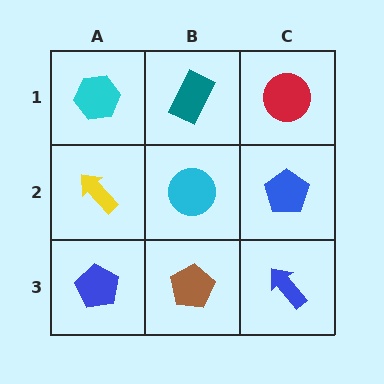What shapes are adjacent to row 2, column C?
A red circle (row 1, column C), a blue arrow (row 3, column C), a cyan circle (row 2, column B).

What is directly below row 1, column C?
A blue pentagon.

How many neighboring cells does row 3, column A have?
2.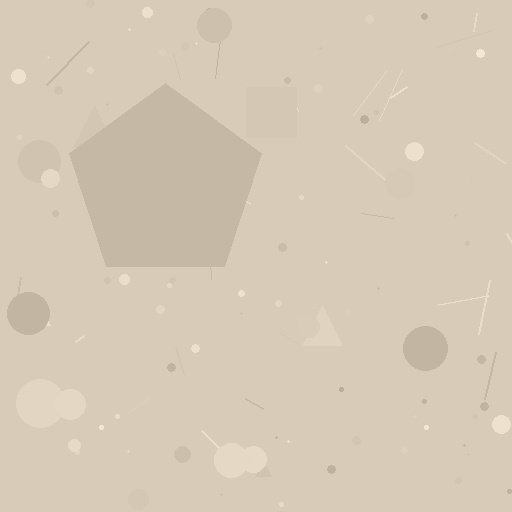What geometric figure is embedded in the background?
A pentagon is embedded in the background.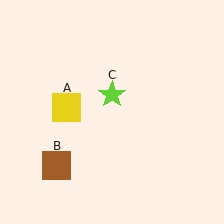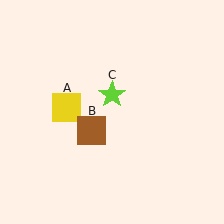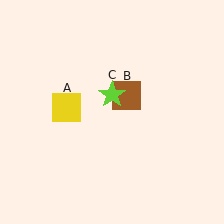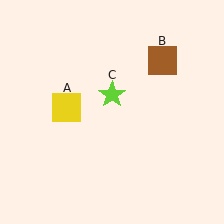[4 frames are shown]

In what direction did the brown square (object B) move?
The brown square (object B) moved up and to the right.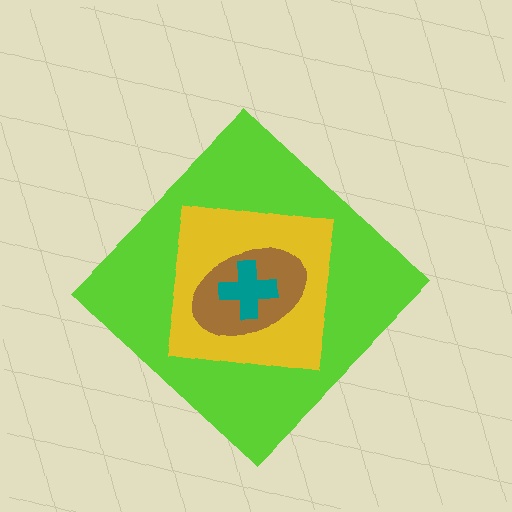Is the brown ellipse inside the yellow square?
Yes.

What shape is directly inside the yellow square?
The brown ellipse.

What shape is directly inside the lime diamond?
The yellow square.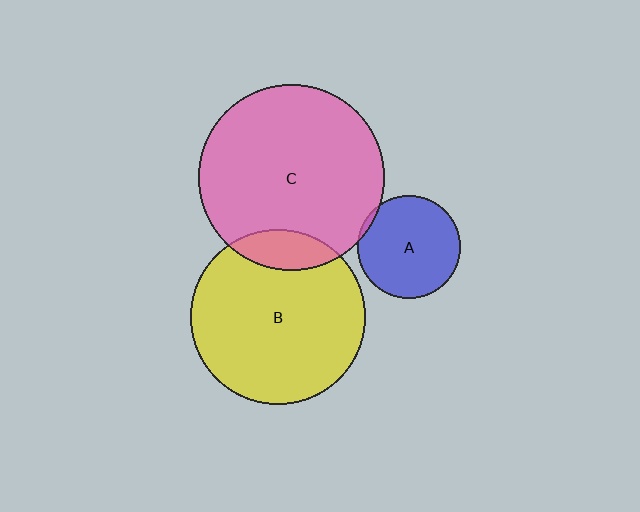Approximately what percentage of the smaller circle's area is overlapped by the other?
Approximately 5%.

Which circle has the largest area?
Circle C (pink).